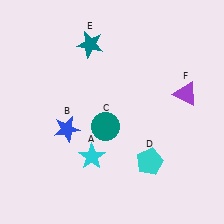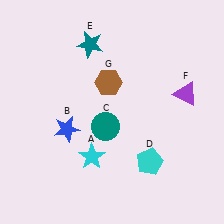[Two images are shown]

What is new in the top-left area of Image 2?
A brown hexagon (G) was added in the top-left area of Image 2.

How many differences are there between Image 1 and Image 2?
There is 1 difference between the two images.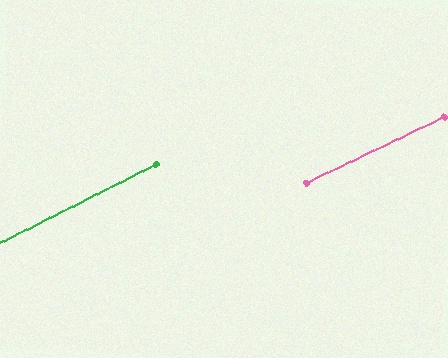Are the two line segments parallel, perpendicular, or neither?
Parallel — their directions differ by only 1.1°.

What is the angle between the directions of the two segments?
Approximately 1 degree.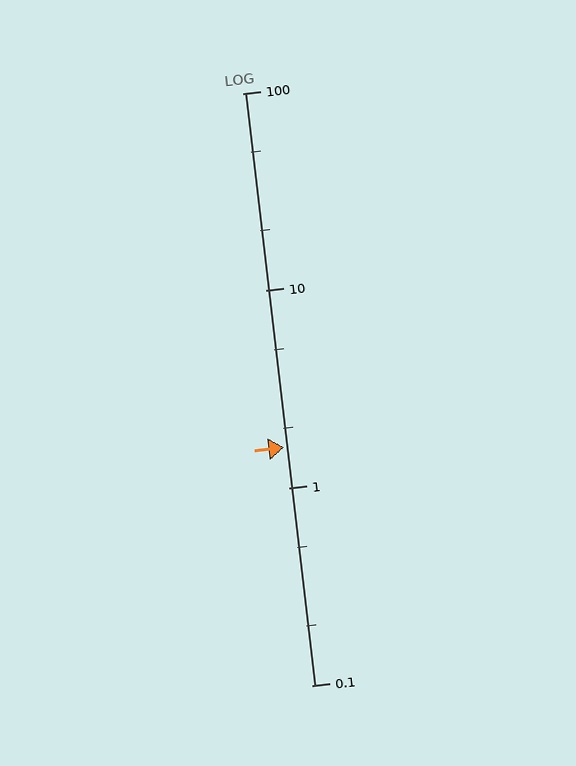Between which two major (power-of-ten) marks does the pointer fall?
The pointer is between 1 and 10.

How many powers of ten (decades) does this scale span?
The scale spans 3 decades, from 0.1 to 100.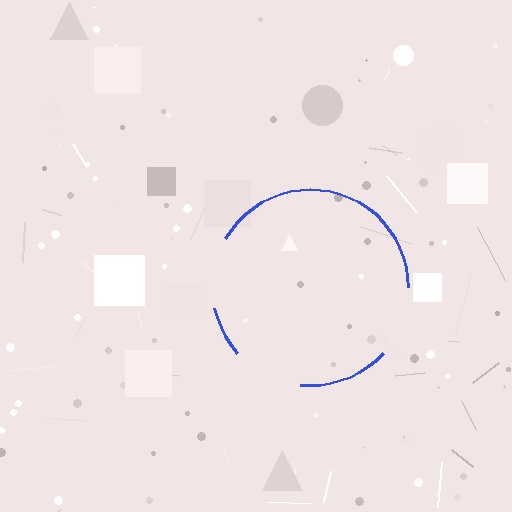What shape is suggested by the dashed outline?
The dashed outline suggests a circle.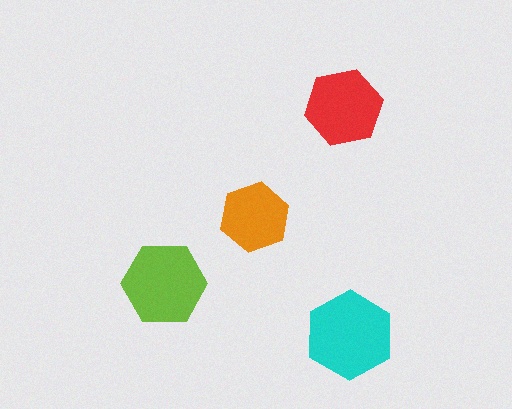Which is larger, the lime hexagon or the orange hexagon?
The lime one.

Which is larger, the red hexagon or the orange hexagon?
The red one.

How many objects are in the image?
There are 4 objects in the image.